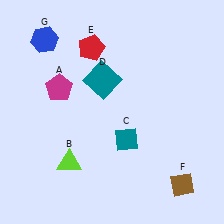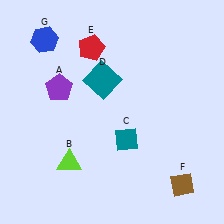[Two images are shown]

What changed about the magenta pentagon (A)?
In Image 1, A is magenta. In Image 2, it changed to purple.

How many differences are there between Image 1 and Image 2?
There is 1 difference between the two images.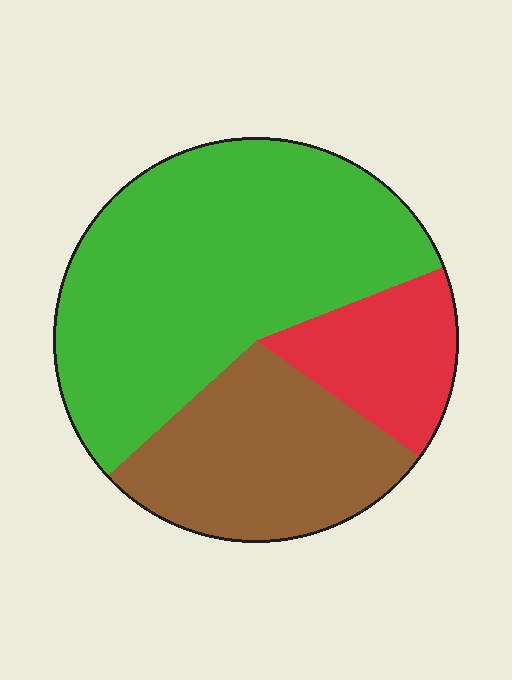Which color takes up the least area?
Red, at roughly 15%.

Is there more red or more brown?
Brown.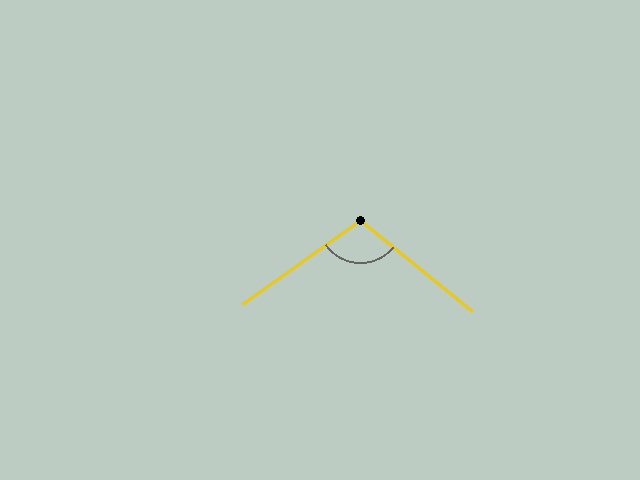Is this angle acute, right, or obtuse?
It is obtuse.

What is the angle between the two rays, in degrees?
Approximately 106 degrees.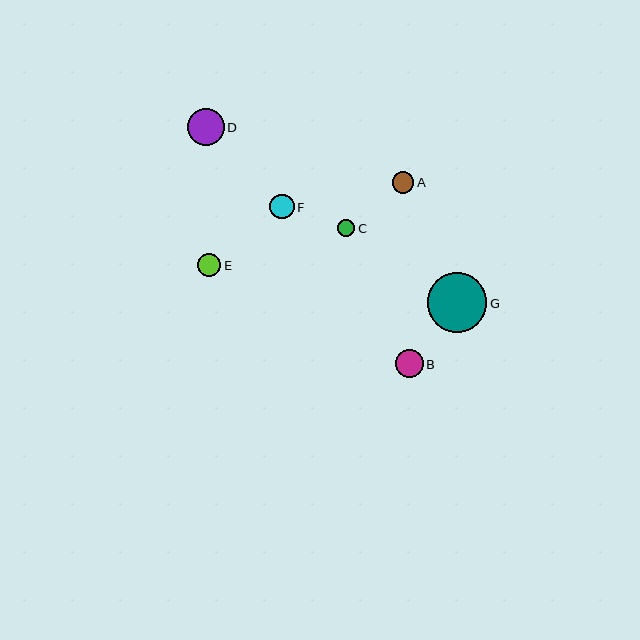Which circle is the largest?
Circle G is the largest with a size of approximately 60 pixels.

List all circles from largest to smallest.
From largest to smallest: G, D, B, F, E, A, C.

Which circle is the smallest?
Circle C is the smallest with a size of approximately 17 pixels.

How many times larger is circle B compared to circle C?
Circle B is approximately 1.6 times the size of circle C.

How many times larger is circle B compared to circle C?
Circle B is approximately 1.6 times the size of circle C.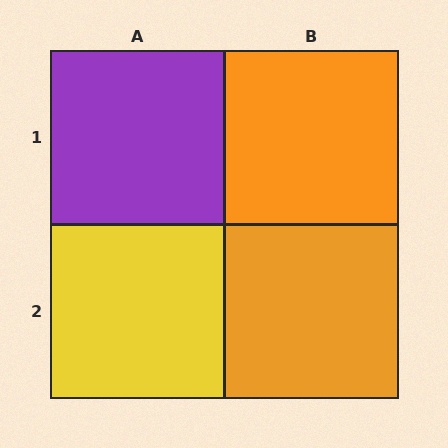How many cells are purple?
1 cell is purple.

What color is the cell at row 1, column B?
Orange.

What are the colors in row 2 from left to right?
Yellow, orange.